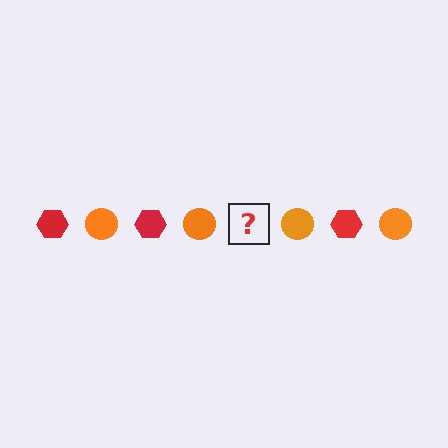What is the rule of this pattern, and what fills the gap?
The rule is that the pattern alternates between red hexagon and orange circle. The gap should be filled with a red hexagon.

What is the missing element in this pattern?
The missing element is a red hexagon.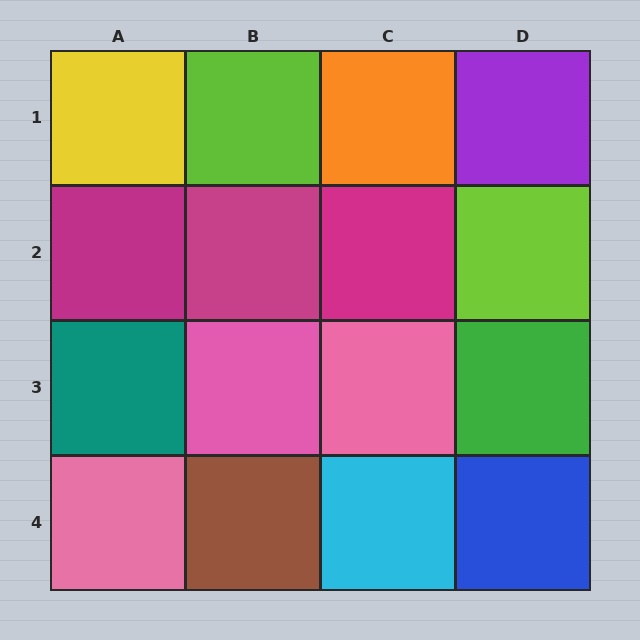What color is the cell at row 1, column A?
Yellow.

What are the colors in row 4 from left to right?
Pink, brown, cyan, blue.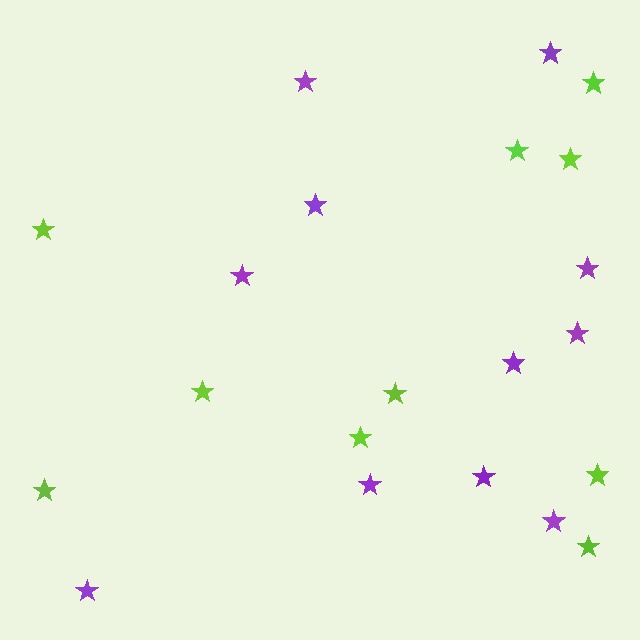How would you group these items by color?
There are 2 groups: one group of purple stars (11) and one group of lime stars (10).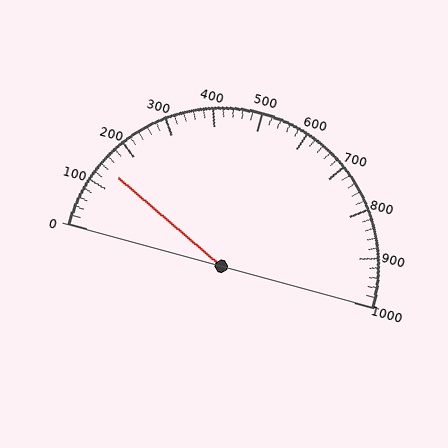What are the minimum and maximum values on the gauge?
The gauge ranges from 0 to 1000.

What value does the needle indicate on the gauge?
The needle indicates approximately 140.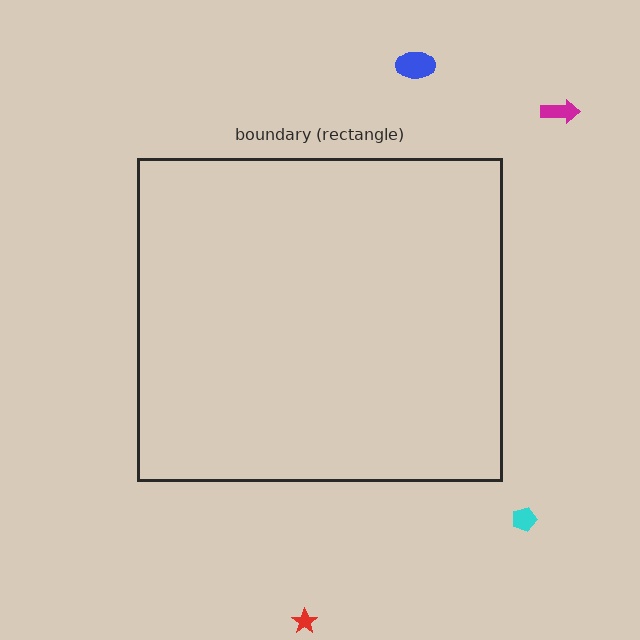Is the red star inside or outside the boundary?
Outside.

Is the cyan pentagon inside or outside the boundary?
Outside.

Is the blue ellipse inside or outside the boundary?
Outside.